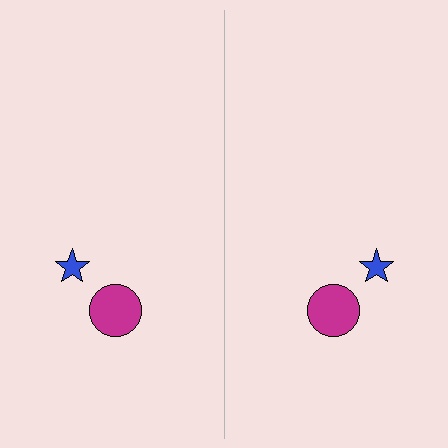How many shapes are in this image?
There are 4 shapes in this image.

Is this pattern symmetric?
Yes, this pattern has bilateral (reflection) symmetry.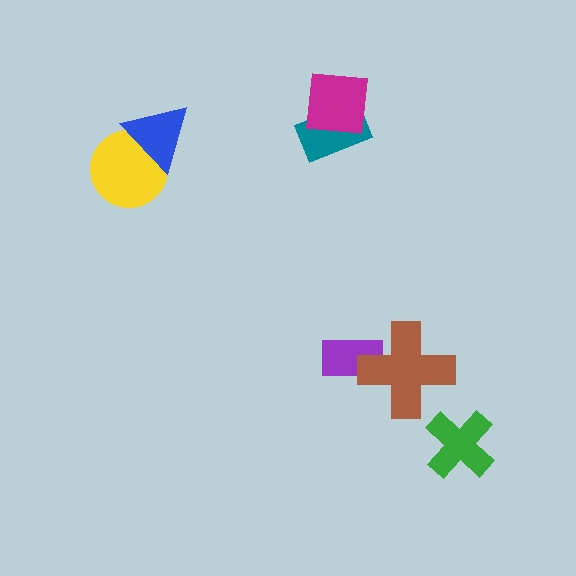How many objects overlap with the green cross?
0 objects overlap with the green cross.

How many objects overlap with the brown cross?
1 object overlaps with the brown cross.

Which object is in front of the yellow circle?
The blue triangle is in front of the yellow circle.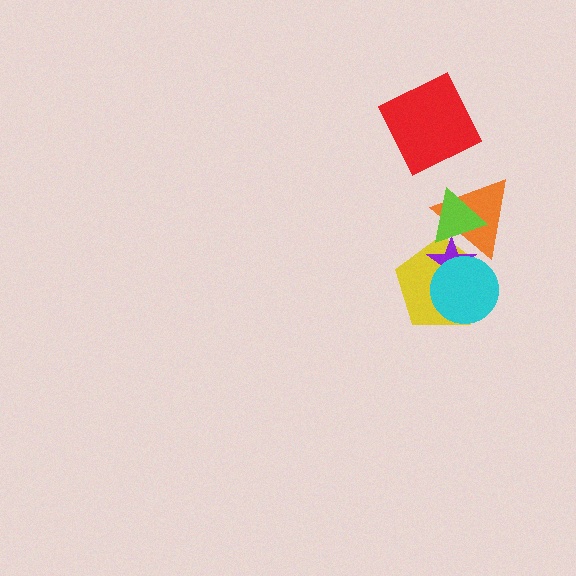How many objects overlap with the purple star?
4 objects overlap with the purple star.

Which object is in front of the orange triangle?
The lime triangle is in front of the orange triangle.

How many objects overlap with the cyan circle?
2 objects overlap with the cyan circle.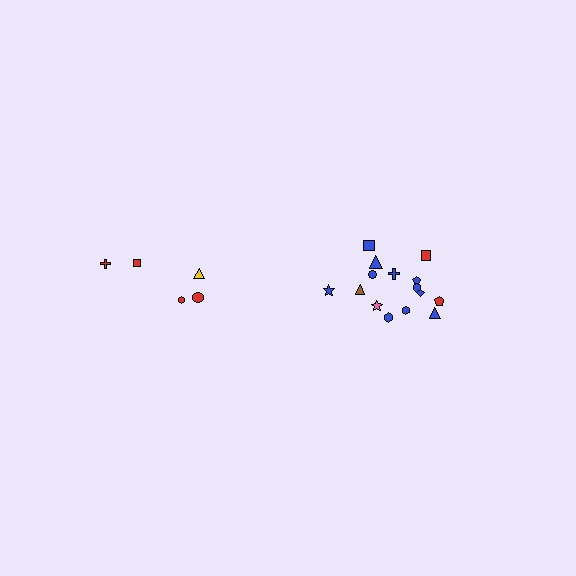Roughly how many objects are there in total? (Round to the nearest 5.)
Roughly 20 objects in total.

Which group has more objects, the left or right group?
The right group.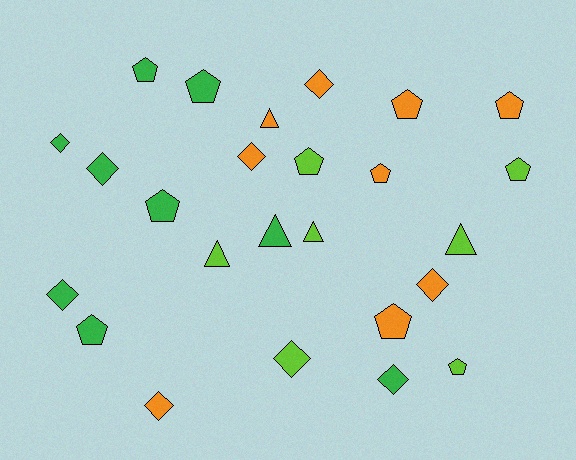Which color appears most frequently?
Orange, with 9 objects.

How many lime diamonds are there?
There is 1 lime diamond.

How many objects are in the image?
There are 25 objects.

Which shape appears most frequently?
Pentagon, with 11 objects.